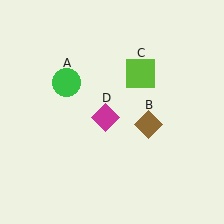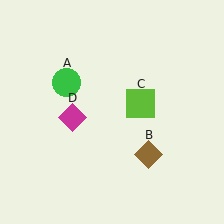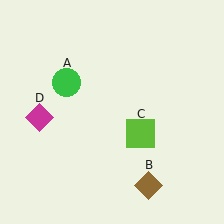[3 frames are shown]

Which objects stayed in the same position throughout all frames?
Green circle (object A) remained stationary.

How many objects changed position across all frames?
3 objects changed position: brown diamond (object B), lime square (object C), magenta diamond (object D).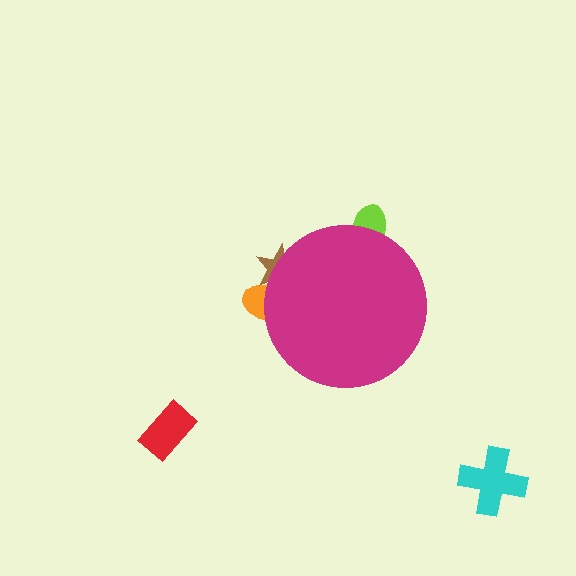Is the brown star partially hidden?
Yes, the brown star is partially hidden behind the magenta circle.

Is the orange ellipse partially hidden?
Yes, the orange ellipse is partially hidden behind the magenta circle.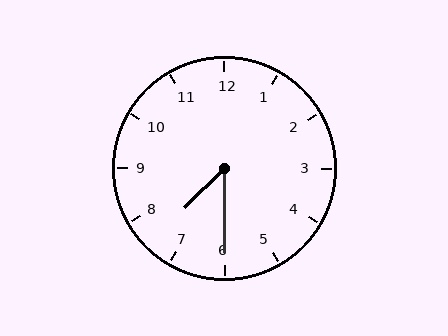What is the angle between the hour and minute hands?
Approximately 45 degrees.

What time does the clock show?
7:30.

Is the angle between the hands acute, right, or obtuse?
It is acute.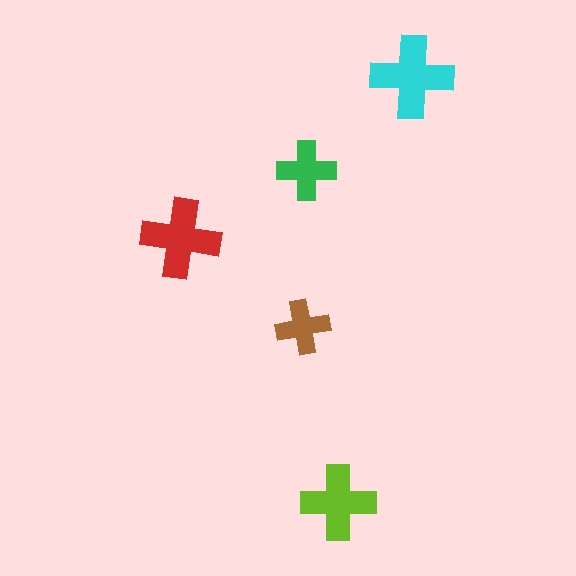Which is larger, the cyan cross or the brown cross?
The cyan one.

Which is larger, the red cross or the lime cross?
The red one.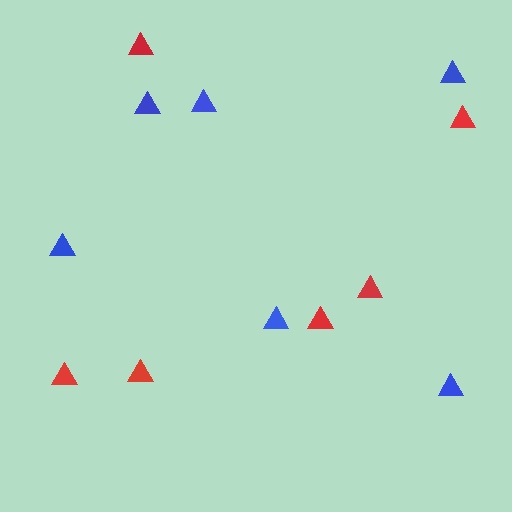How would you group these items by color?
There are 2 groups: one group of blue triangles (6) and one group of red triangles (6).